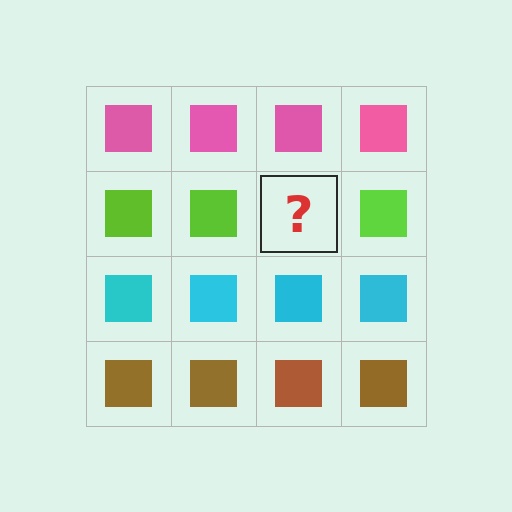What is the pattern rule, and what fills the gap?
The rule is that each row has a consistent color. The gap should be filled with a lime square.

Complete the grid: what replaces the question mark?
The question mark should be replaced with a lime square.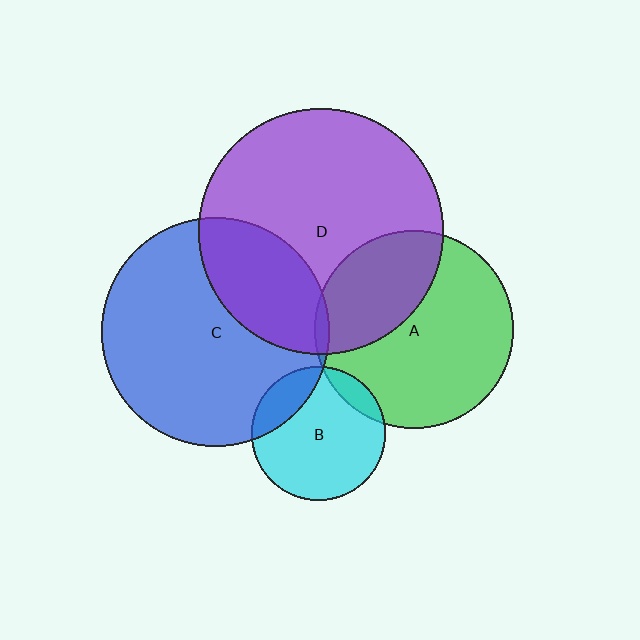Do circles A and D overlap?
Yes.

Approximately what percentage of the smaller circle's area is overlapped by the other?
Approximately 35%.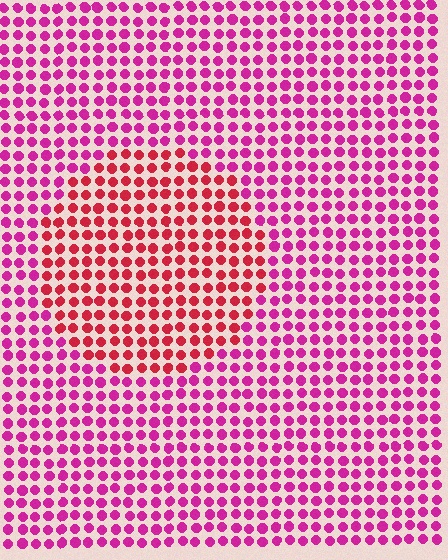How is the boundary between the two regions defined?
The boundary is defined purely by a slight shift in hue (about 33 degrees). Spacing, size, and orientation are identical on both sides.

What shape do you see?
I see a circle.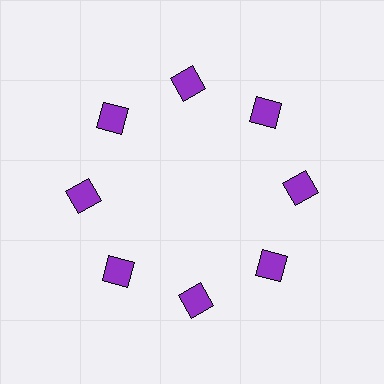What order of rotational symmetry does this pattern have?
This pattern has 8-fold rotational symmetry.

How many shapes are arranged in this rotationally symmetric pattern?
There are 8 shapes, arranged in 8 groups of 1.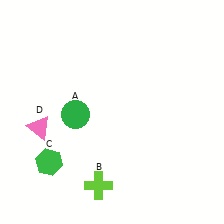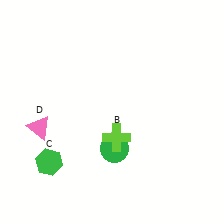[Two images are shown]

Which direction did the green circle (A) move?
The green circle (A) moved right.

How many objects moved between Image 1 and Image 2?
2 objects moved between the two images.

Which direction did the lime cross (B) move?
The lime cross (B) moved up.